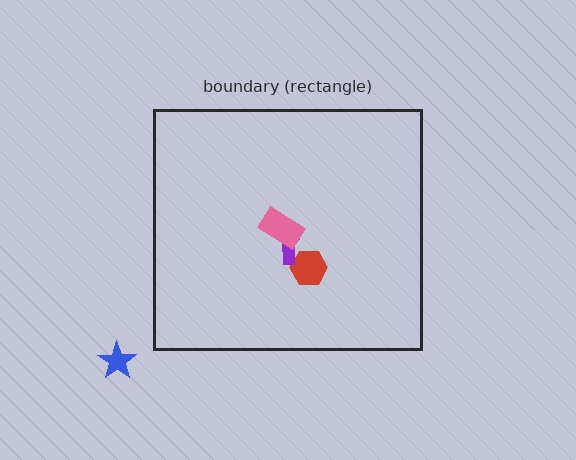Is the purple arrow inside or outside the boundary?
Inside.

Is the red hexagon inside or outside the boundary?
Inside.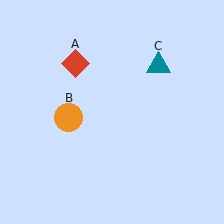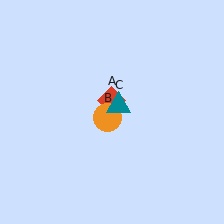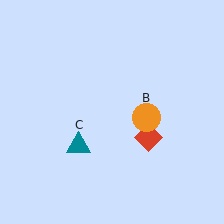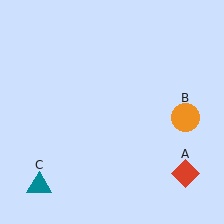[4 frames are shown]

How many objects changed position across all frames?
3 objects changed position: red diamond (object A), orange circle (object B), teal triangle (object C).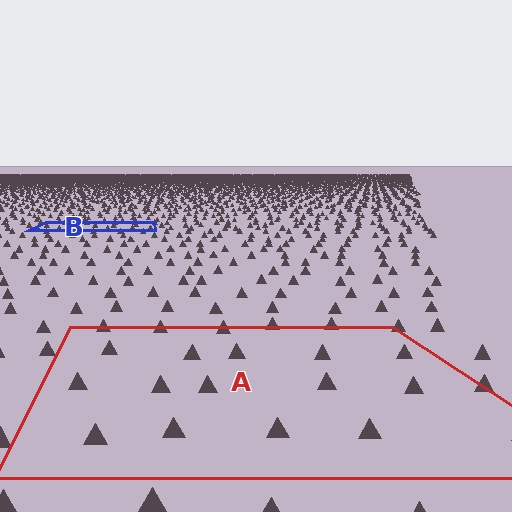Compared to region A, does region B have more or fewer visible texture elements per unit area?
Region B has more texture elements per unit area — they are packed more densely because it is farther away.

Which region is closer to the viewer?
Region A is closer. The texture elements there are larger and more spread out.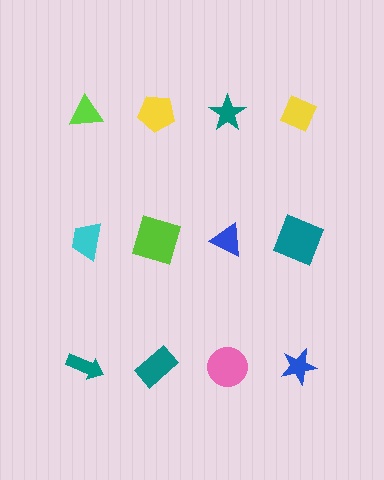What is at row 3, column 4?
A blue star.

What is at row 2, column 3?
A blue triangle.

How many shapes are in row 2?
4 shapes.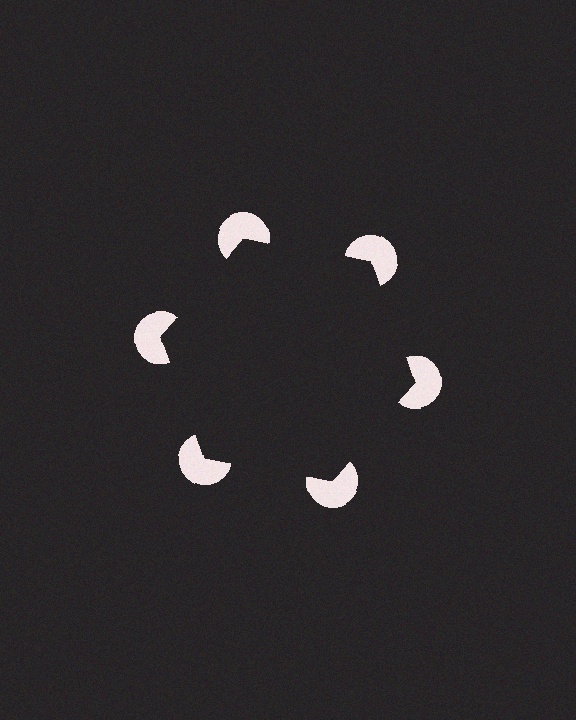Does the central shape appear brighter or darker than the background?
It typically appears slightly darker than the background, even though no actual brightness change is drawn.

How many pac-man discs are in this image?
There are 6 — one at each vertex of the illusory hexagon.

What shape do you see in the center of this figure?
An illusory hexagon — its edges are inferred from the aligned wedge cuts in the pac-man discs, not physically drawn.